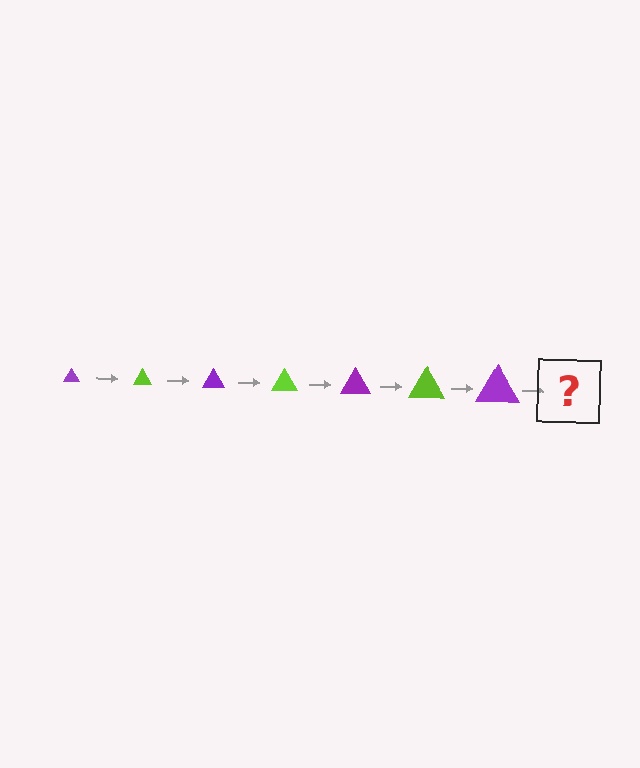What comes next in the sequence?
The next element should be a lime triangle, larger than the previous one.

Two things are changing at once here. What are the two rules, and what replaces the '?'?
The two rules are that the triangle grows larger each step and the color cycles through purple and lime. The '?' should be a lime triangle, larger than the previous one.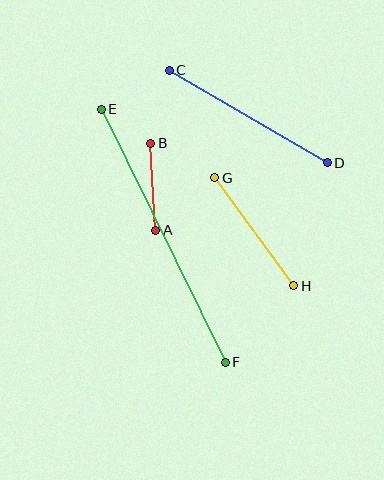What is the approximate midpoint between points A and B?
The midpoint is at approximately (153, 187) pixels.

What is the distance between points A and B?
The distance is approximately 87 pixels.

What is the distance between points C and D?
The distance is approximately 183 pixels.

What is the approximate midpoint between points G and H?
The midpoint is at approximately (254, 232) pixels.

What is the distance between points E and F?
The distance is approximately 282 pixels.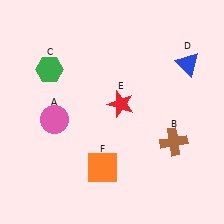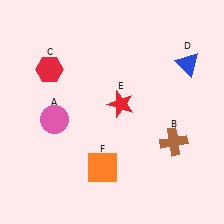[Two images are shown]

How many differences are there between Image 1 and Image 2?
There is 1 difference between the two images.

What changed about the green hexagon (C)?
In Image 1, C is green. In Image 2, it changed to red.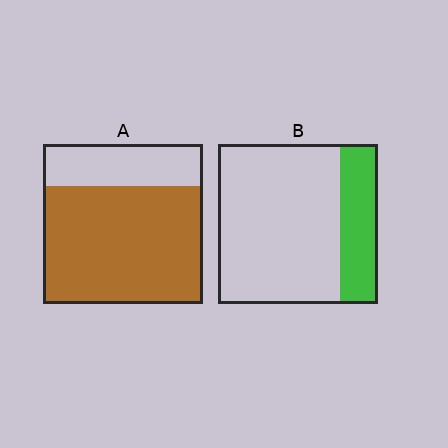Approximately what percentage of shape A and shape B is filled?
A is approximately 75% and B is approximately 25%.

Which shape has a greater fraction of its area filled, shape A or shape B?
Shape A.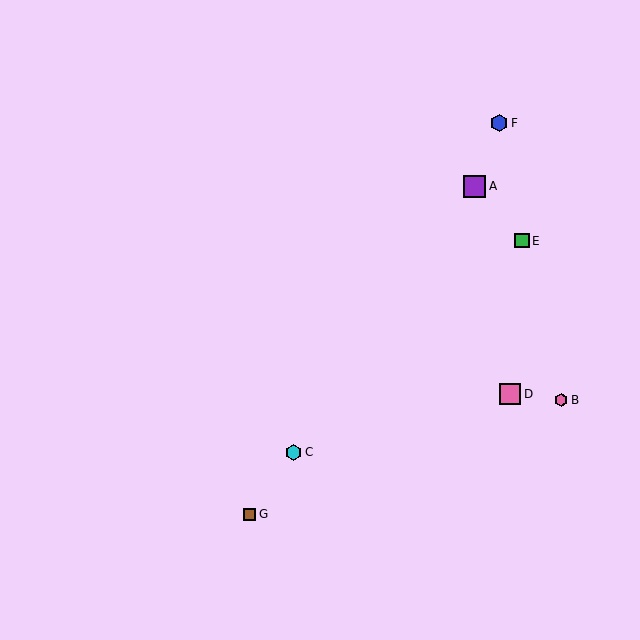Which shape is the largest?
The purple square (labeled A) is the largest.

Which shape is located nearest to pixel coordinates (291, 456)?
The cyan hexagon (labeled C) at (294, 452) is nearest to that location.